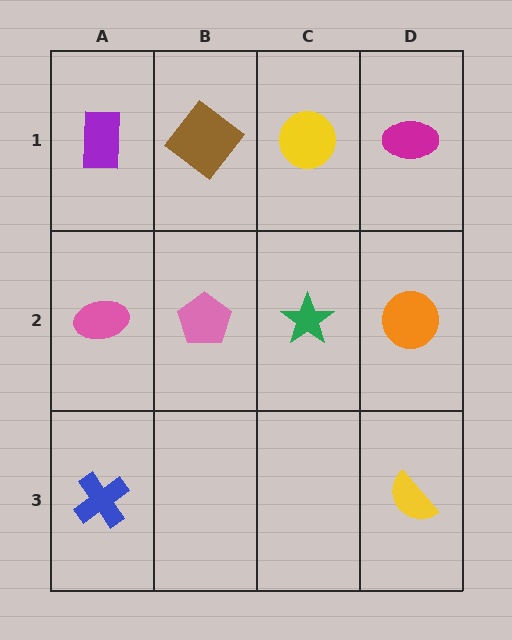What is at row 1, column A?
A purple rectangle.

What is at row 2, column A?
A pink ellipse.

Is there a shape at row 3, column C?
No, that cell is empty.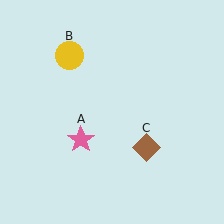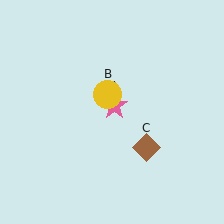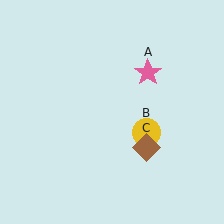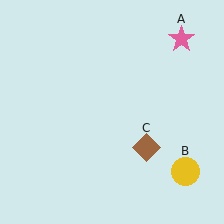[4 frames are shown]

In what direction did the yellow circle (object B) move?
The yellow circle (object B) moved down and to the right.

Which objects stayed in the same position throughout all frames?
Brown diamond (object C) remained stationary.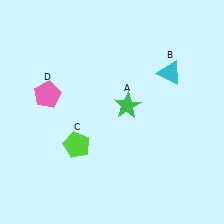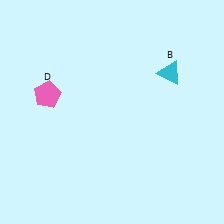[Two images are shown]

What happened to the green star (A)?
The green star (A) was removed in Image 2. It was in the top-right area of Image 1.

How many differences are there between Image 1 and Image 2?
There are 2 differences between the two images.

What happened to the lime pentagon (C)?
The lime pentagon (C) was removed in Image 2. It was in the bottom-left area of Image 1.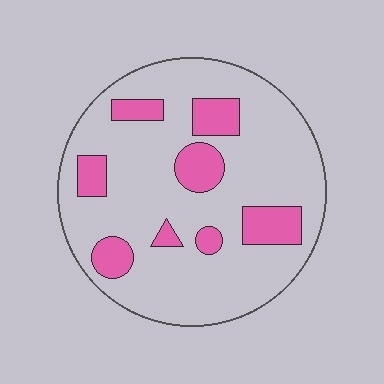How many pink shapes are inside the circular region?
8.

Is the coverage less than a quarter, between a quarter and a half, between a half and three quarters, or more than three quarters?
Less than a quarter.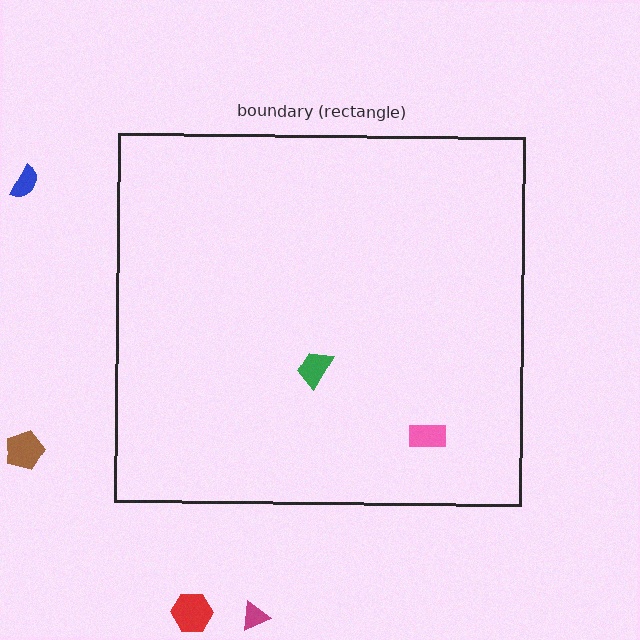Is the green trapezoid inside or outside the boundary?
Inside.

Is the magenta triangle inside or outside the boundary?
Outside.